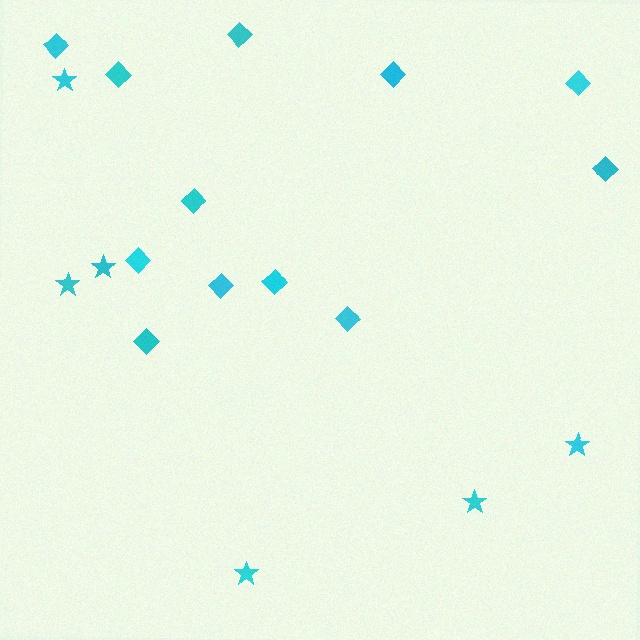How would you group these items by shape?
There are 2 groups: one group of diamonds (12) and one group of stars (6).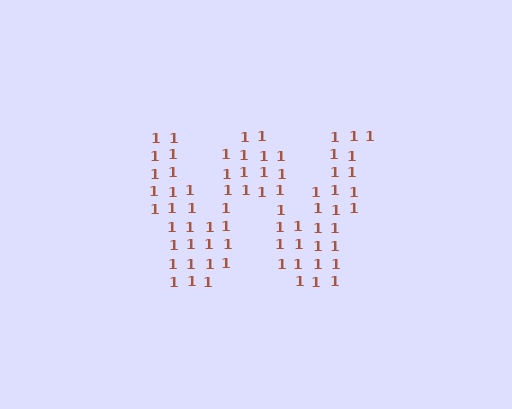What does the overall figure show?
The overall figure shows the letter W.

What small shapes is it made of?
It is made of small digit 1's.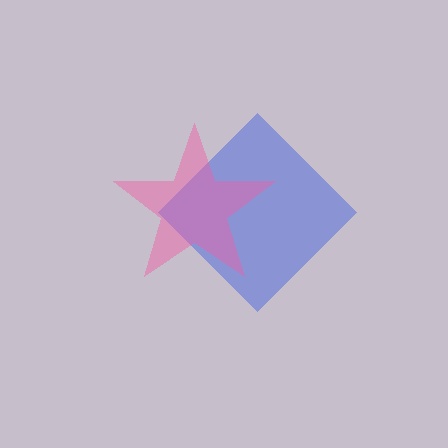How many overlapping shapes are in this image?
There are 2 overlapping shapes in the image.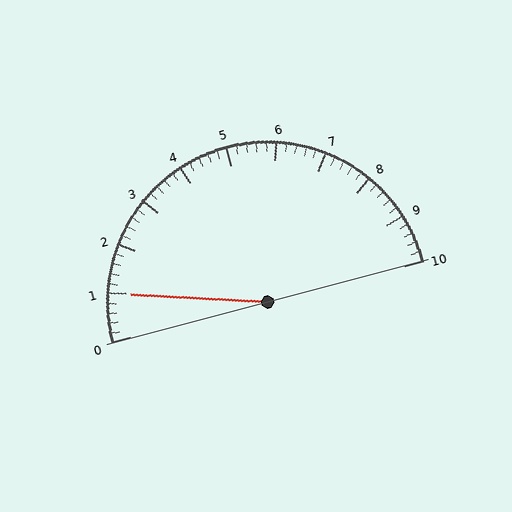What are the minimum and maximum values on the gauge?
The gauge ranges from 0 to 10.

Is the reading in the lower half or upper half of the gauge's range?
The reading is in the lower half of the range (0 to 10).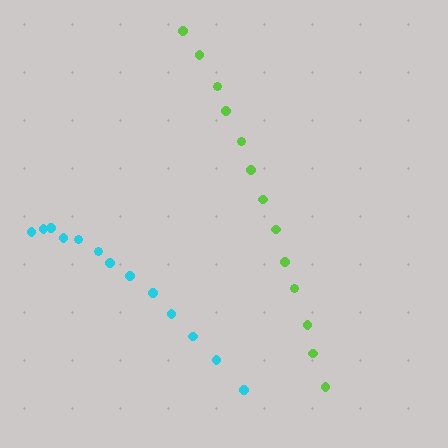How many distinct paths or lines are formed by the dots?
There are 2 distinct paths.